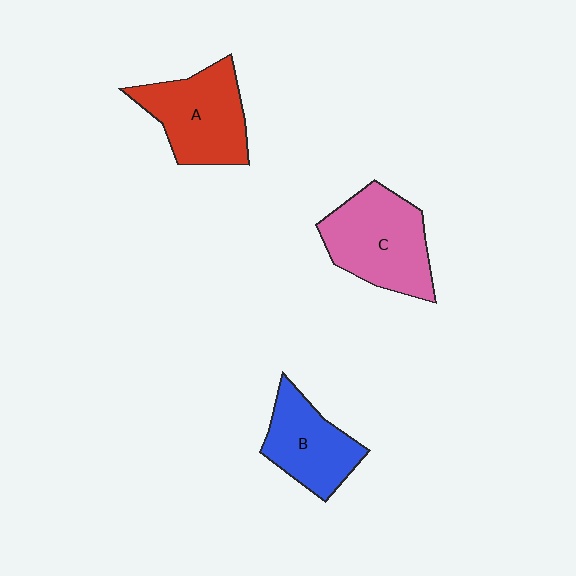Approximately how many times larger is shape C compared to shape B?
Approximately 1.3 times.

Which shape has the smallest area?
Shape B (blue).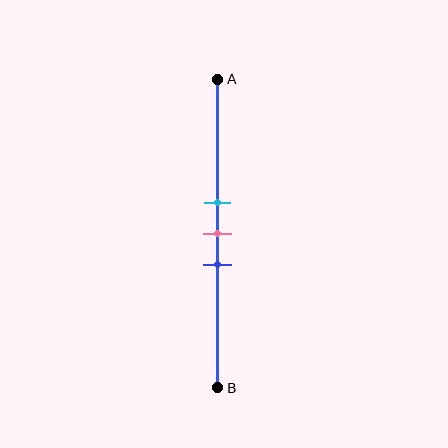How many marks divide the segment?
There are 3 marks dividing the segment.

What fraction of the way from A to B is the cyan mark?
The cyan mark is approximately 40% (0.4) of the way from A to B.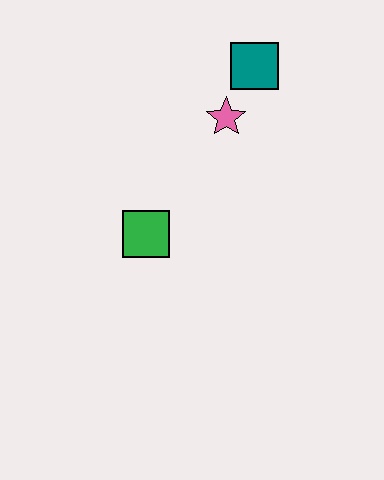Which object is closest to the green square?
The pink star is closest to the green square.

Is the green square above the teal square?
No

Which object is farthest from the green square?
The teal square is farthest from the green square.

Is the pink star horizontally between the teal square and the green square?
Yes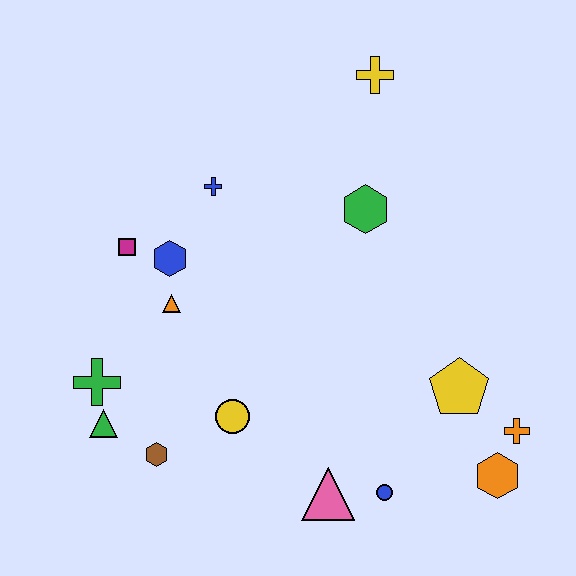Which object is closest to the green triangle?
The green cross is closest to the green triangle.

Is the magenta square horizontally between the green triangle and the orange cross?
Yes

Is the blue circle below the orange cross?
Yes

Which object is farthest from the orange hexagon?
The magenta square is farthest from the orange hexagon.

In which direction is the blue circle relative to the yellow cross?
The blue circle is below the yellow cross.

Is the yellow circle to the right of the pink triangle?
No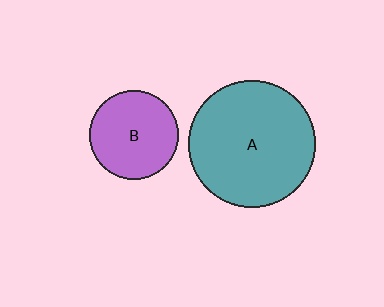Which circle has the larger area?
Circle A (teal).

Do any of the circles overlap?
No, none of the circles overlap.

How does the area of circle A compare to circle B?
Approximately 2.0 times.